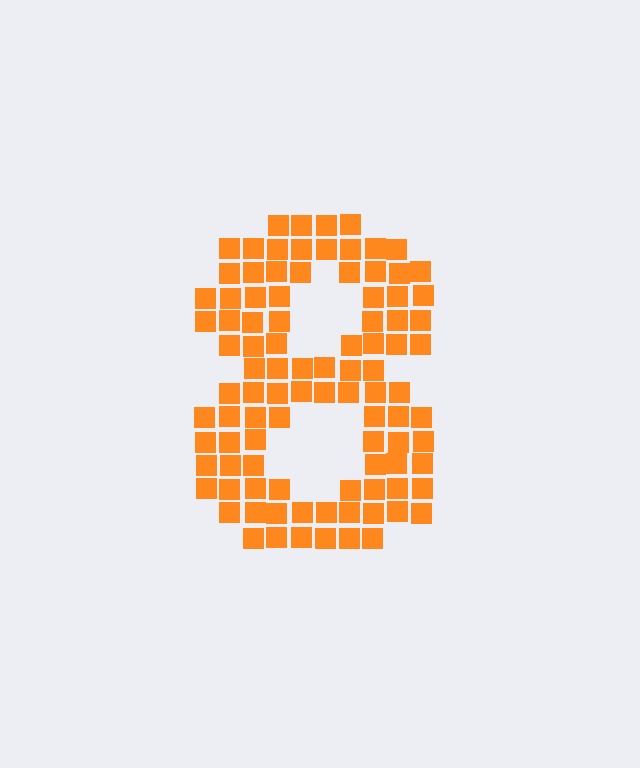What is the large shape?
The large shape is the digit 8.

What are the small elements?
The small elements are squares.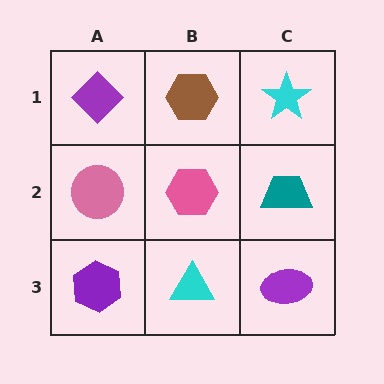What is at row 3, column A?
A purple hexagon.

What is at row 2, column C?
A teal trapezoid.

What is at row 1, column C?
A cyan star.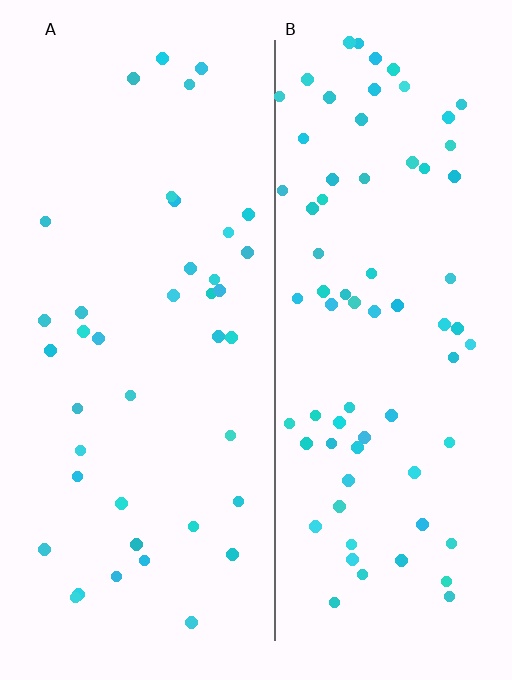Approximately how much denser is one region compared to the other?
Approximately 1.9× — region B over region A.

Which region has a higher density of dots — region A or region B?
B (the right).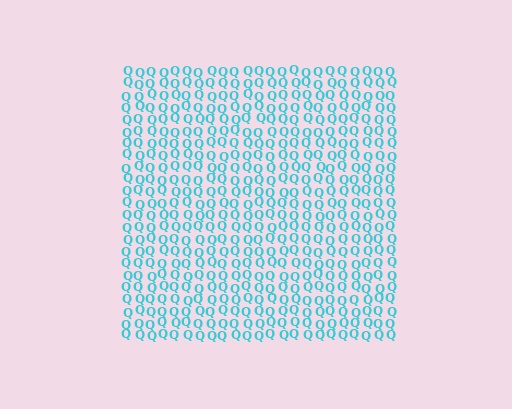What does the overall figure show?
The overall figure shows a square.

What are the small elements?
The small elements are letter Q's.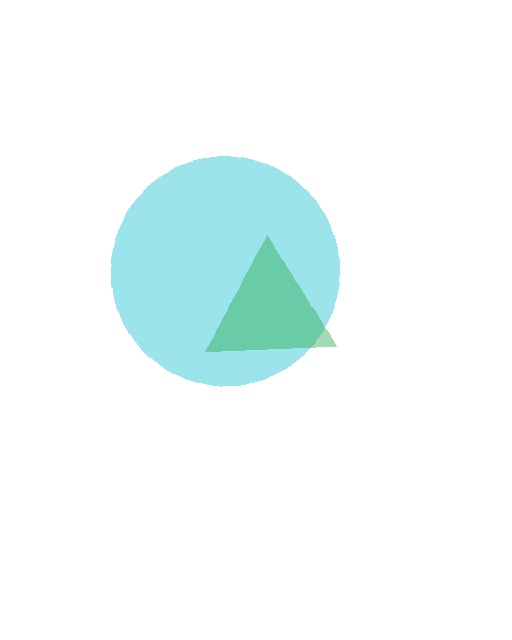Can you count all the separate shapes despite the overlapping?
Yes, there are 2 separate shapes.